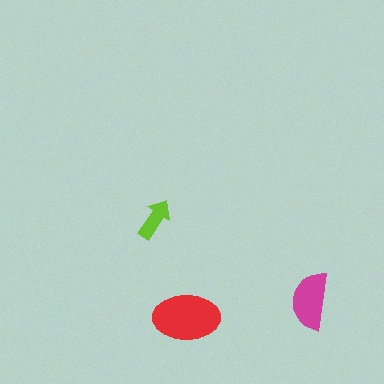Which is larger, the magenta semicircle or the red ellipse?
The red ellipse.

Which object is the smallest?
The lime arrow.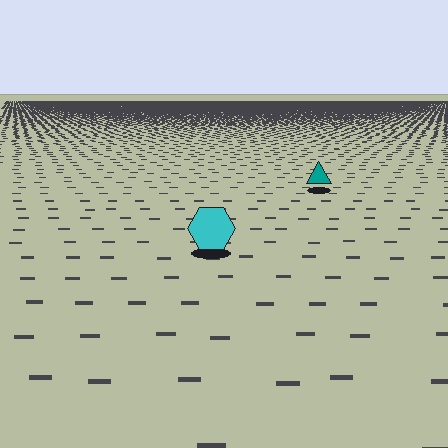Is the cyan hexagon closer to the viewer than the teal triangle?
Yes. The cyan hexagon is closer — you can tell from the texture gradient: the ground texture is coarser near it.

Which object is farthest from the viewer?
The teal triangle is farthest from the viewer. It appears smaller and the ground texture around it is denser.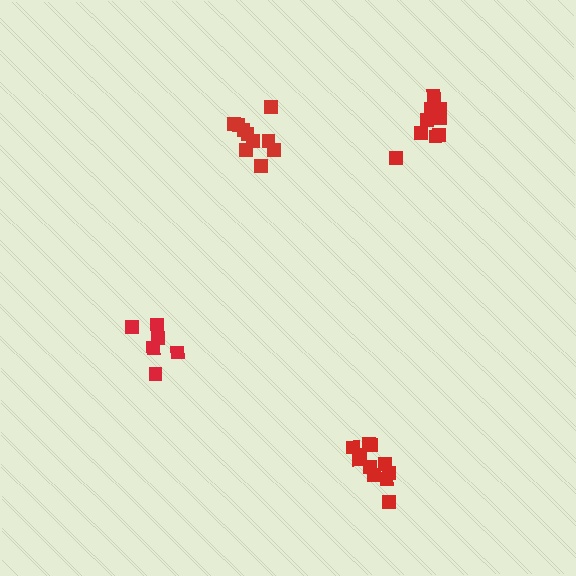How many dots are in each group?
Group 1: 10 dots, Group 2: 11 dots, Group 3: 6 dots, Group 4: 10 dots (37 total).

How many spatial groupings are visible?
There are 4 spatial groupings.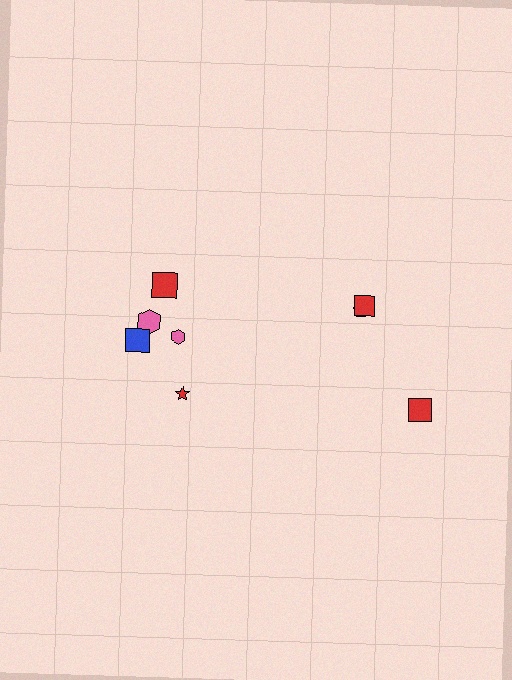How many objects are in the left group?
There are 5 objects.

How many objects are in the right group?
There are 3 objects.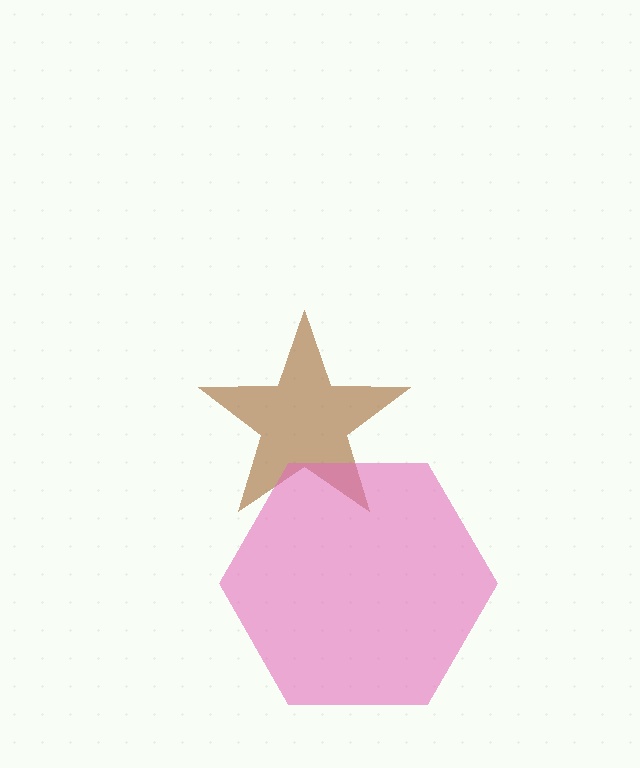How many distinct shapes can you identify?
There are 2 distinct shapes: a brown star, a pink hexagon.